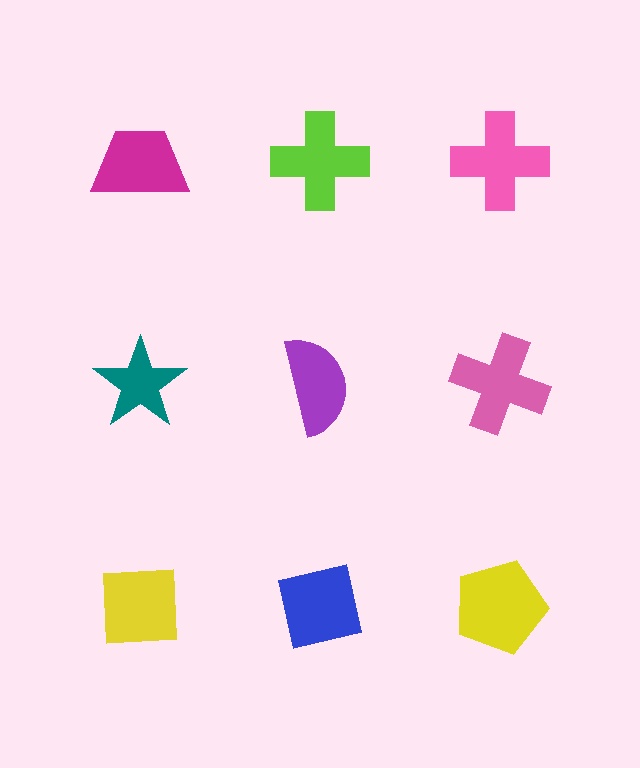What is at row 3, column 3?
A yellow pentagon.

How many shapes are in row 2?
3 shapes.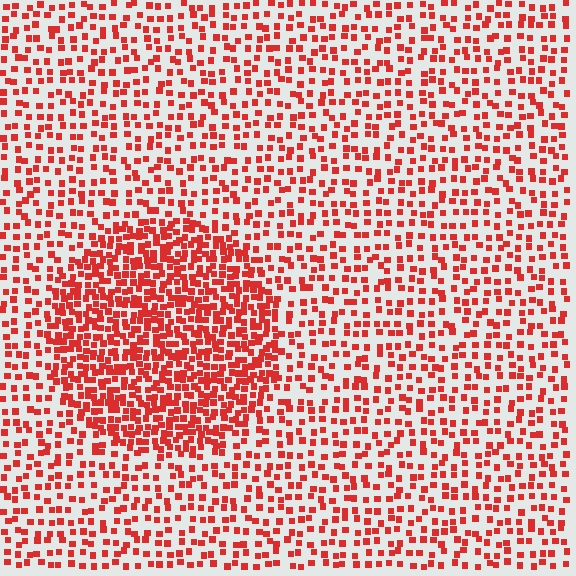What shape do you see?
I see a circle.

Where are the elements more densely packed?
The elements are more densely packed inside the circle boundary.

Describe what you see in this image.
The image contains small red elements arranged at two different densities. A circle-shaped region is visible where the elements are more densely packed than the surrounding area.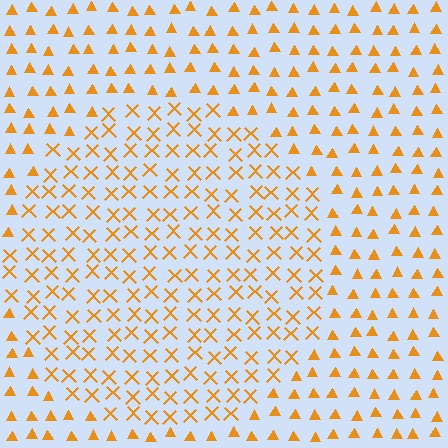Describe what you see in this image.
The image is filled with small orange elements arranged in a uniform grid. A circle-shaped region contains X marks, while the surrounding area contains triangles. The boundary is defined purely by the change in element shape.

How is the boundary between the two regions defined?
The boundary is defined by a change in element shape: X marks inside vs. triangles outside. All elements share the same color and spacing.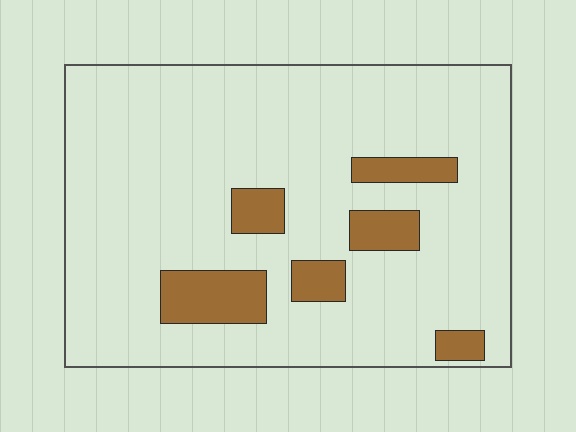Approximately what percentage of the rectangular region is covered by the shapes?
Approximately 15%.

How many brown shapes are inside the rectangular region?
6.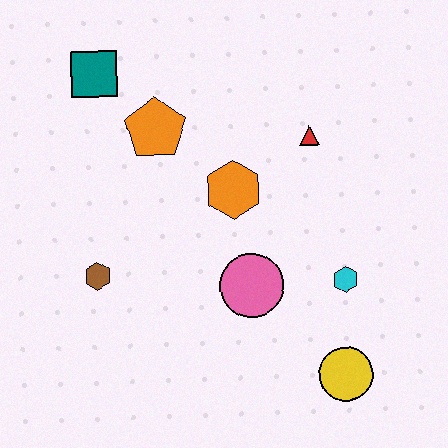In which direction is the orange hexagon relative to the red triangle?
The orange hexagon is to the left of the red triangle.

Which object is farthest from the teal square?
The yellow circle is farthest from the teal square.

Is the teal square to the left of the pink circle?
Yes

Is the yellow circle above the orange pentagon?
No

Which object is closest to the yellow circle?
The cyan hexagon is closest to the yellow circle.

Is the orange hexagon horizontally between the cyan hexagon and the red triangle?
No